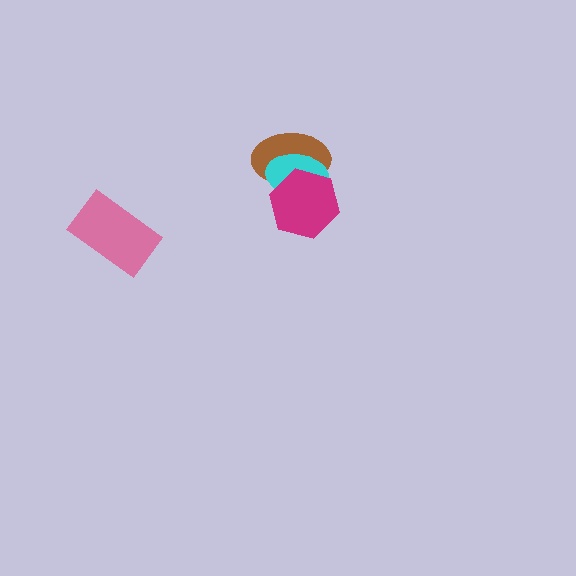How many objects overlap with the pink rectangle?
0 objects overlap with the pink rectangle.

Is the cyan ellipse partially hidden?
Yes, it is partially covered by another shape.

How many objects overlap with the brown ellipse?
2 objects overlap with the brown ellipse.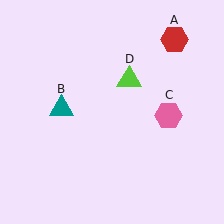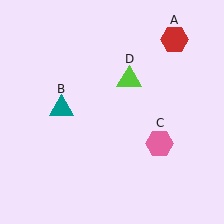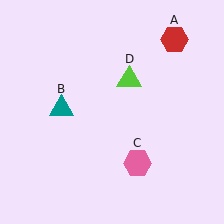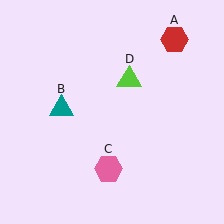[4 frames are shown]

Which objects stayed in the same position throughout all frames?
Red hexagon (object A) and teal triangle (object B) and lime triangle (object D) remained stationary.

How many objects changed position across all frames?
1 object changed position: pink hexagon (object C).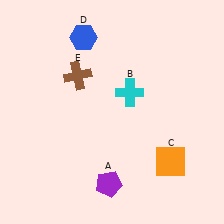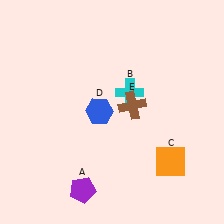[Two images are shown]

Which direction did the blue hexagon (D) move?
The blue hexagon (D) moved down.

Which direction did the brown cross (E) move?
The brown cross (E) moved right.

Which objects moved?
The objects that moved are: the purple pentagon (A), the blue hexagon (D), the brown cross (E).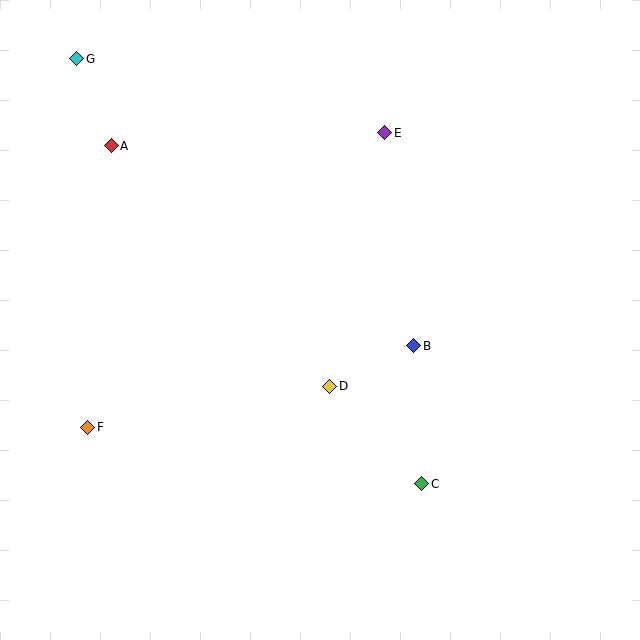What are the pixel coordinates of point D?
Point D is at (330, 386).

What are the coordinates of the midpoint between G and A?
The midpoint between G and A is at (94, 102).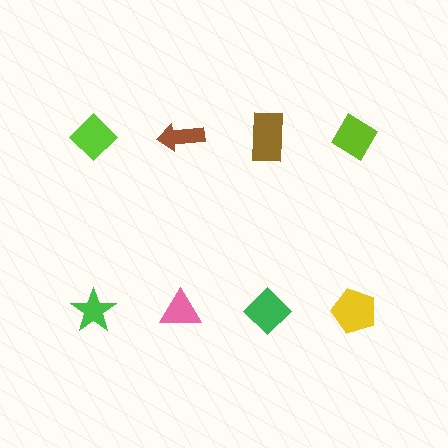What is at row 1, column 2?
A brown arrow.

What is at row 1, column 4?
A lime diamond.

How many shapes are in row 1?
4 shapes.